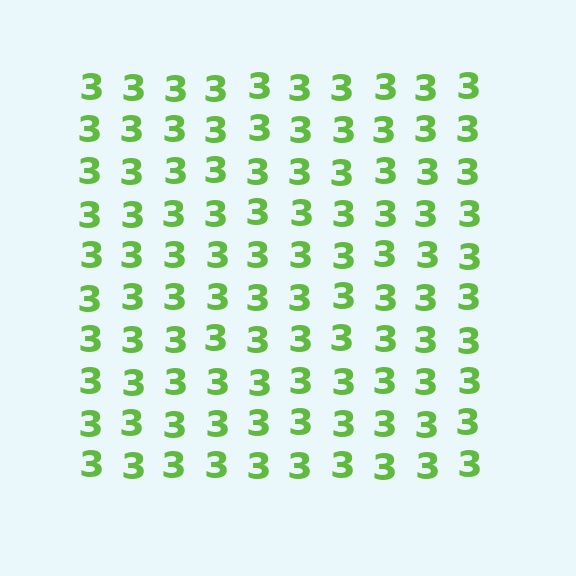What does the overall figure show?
The overall figure shows a square.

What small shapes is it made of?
It is made of small digit 3's.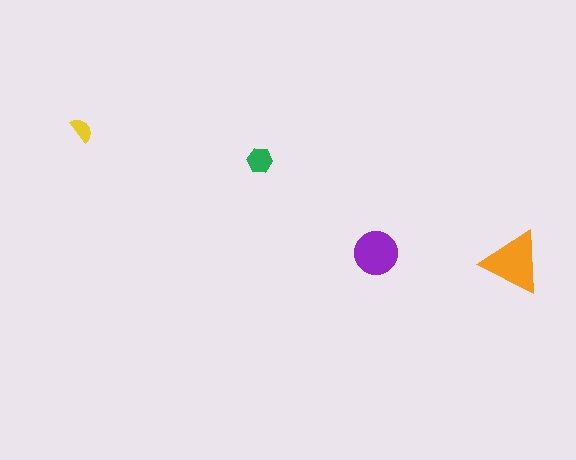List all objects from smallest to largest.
The yellow semicircle, the green hexagon, the purple circle, the orange triangle.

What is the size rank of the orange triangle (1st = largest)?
1st.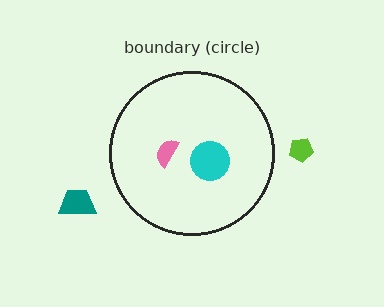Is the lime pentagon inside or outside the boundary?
Outside.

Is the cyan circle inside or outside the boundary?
Inside.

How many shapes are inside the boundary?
2 inside, 2 outside.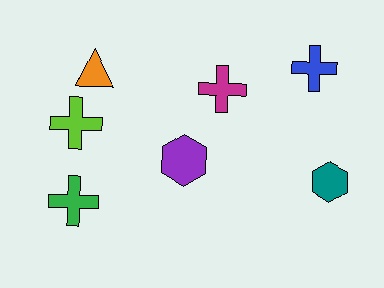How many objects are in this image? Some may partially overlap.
There are 7 objects.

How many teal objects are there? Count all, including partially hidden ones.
There is 1 teal object.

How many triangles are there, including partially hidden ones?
There is 1 triangle.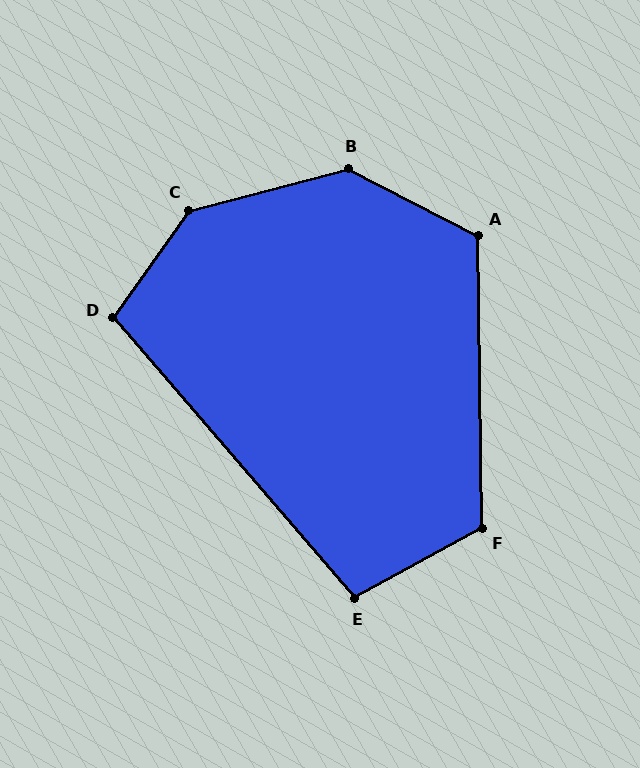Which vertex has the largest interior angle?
C, at approximately 140 degrees.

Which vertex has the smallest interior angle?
E, at approximately 102 degrees.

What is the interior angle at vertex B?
Approximately 138 degrees (obtuse).